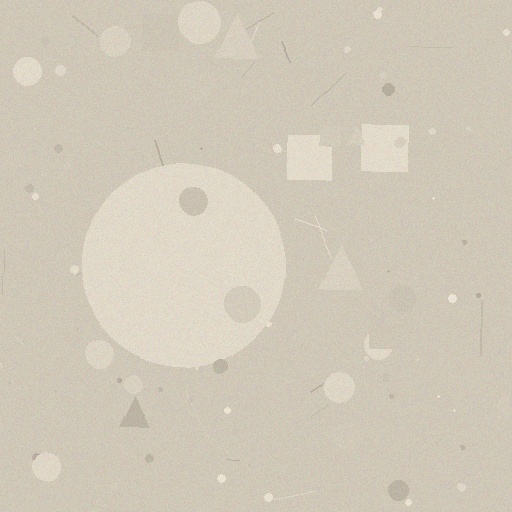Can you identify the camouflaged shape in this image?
The camouflaged shape is a circle.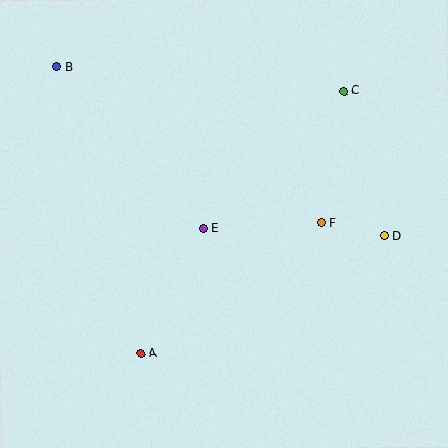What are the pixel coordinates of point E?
Point E is at (203, 228).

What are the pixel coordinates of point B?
Point B is at (57, 66).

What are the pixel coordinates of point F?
Point F is at (321, 222).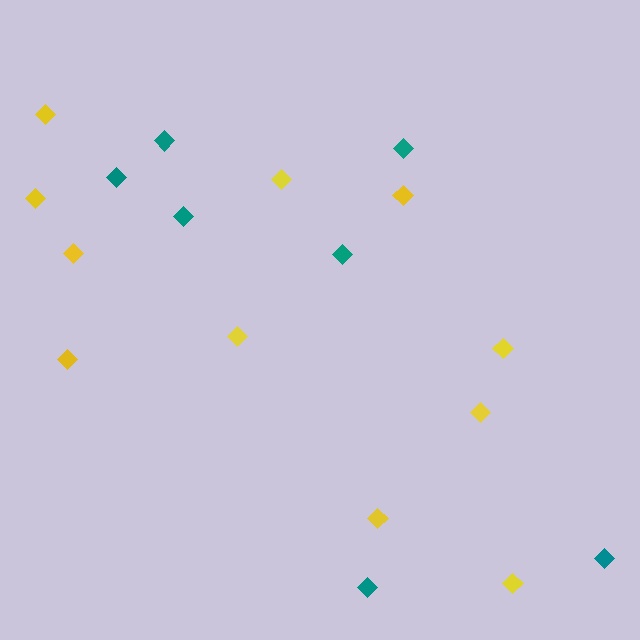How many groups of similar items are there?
There are 2 groups: one group of teal diamonds (7) and one group of yellow diamonds (11).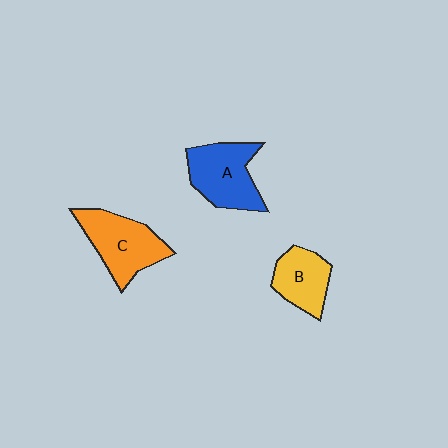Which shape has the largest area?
Shape C (orange).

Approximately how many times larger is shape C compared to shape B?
Approximately 1.4 times.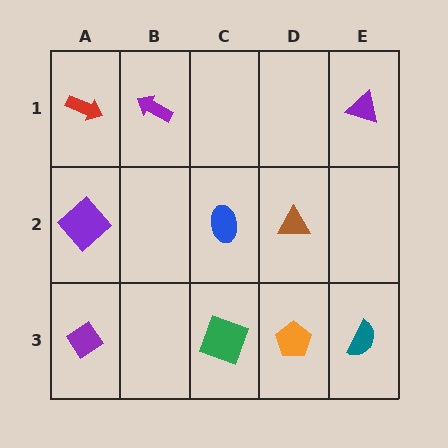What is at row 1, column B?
A purple arrow.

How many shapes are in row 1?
3 shapes.